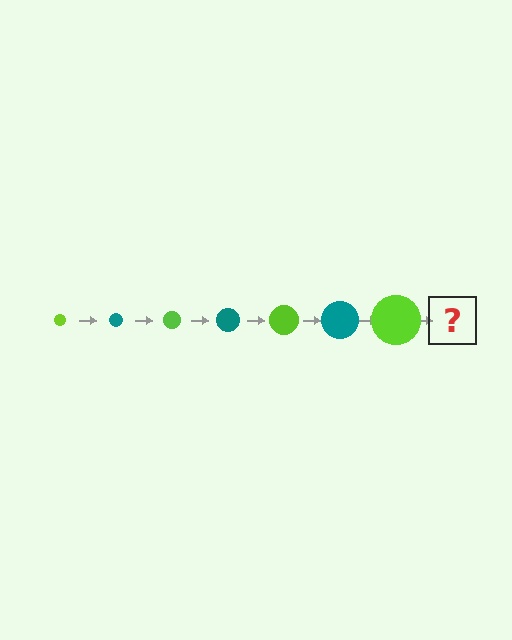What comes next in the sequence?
The next element should be a teal circle, larger than the previous one.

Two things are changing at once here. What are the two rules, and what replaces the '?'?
The two rules are that the circle grows larger each step and the color cycles through lime and teal. The '?' should be a teal circle, larger than the previous one.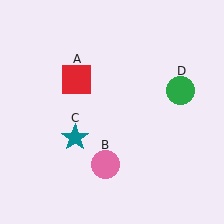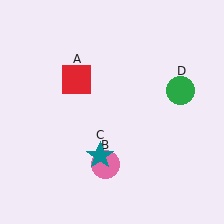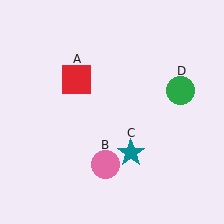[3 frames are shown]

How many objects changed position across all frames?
1 object changed position: teal star (object C).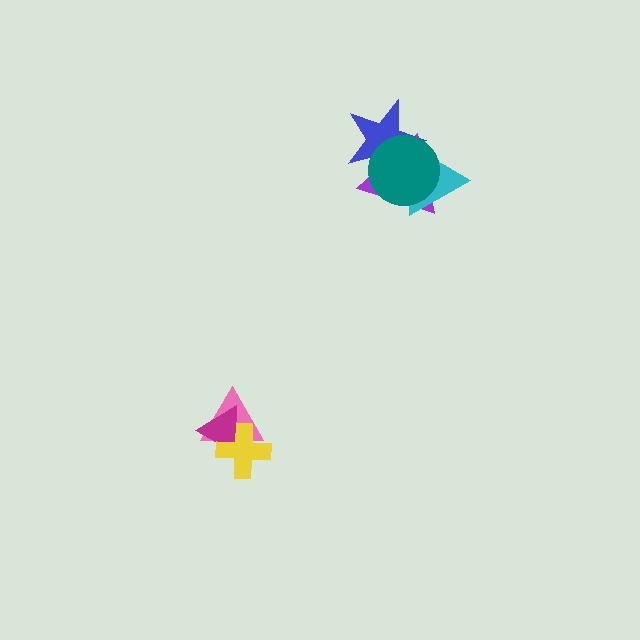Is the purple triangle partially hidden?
Yes, it is partially covered by another shape.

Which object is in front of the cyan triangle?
The teal circle is in front of the cyan triangle.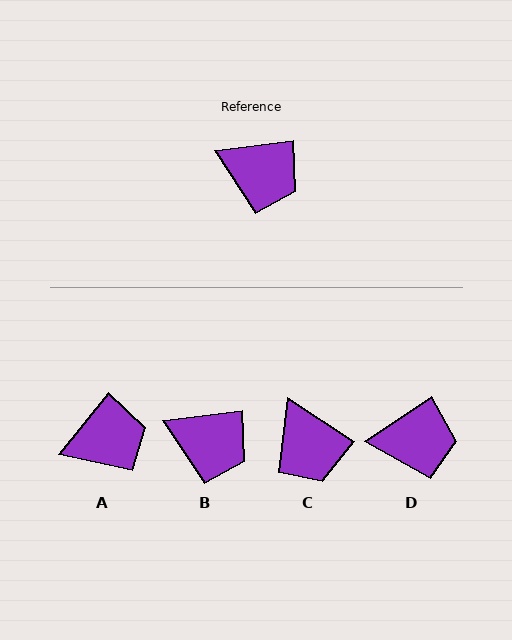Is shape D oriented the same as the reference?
No, it is off by about 27 degrees.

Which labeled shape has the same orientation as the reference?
B.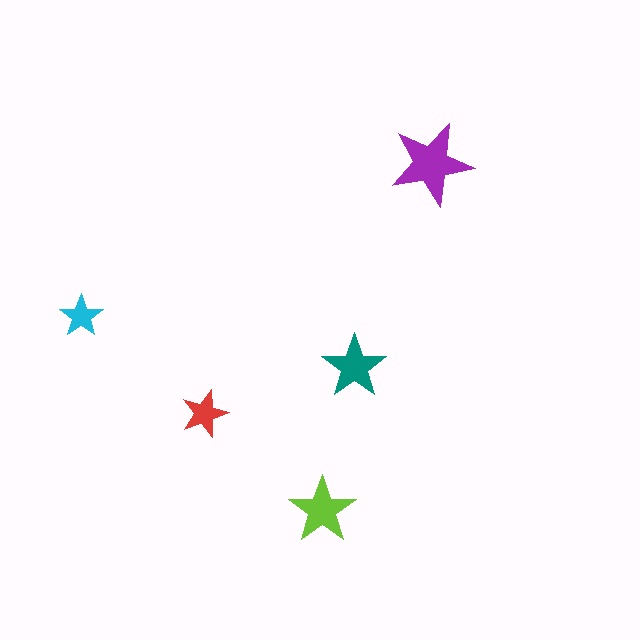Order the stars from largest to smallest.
the purple one, the lime one, the teal one, the red one, the cyan one.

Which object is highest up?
The purple star is topmost.